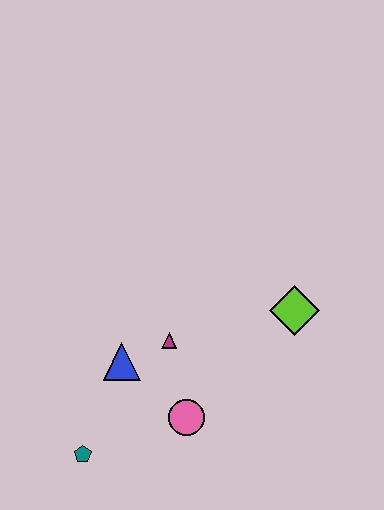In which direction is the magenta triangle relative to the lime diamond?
The magenta triangle is to the left of the lime diamond.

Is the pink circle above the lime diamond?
No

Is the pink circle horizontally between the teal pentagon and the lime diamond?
Yes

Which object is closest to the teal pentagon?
The blue triangle is closest to the teal pentagon.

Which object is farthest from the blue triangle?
The lime diamond is farthest from the blue triangle.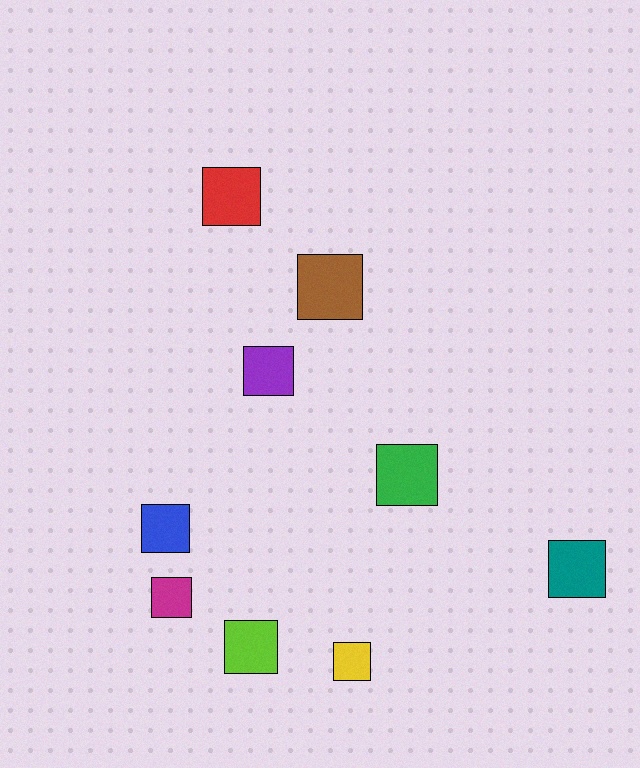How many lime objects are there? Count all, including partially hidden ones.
There is 1 lime object.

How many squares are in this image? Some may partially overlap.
There are 9 squares.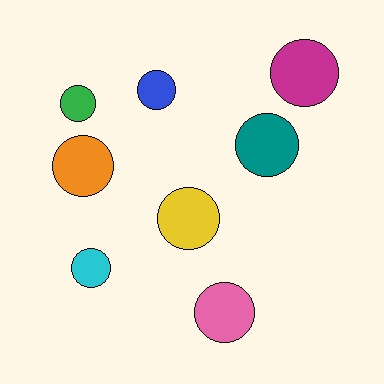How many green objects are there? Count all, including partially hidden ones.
There is 1 green object.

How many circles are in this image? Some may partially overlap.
There are 8 circles.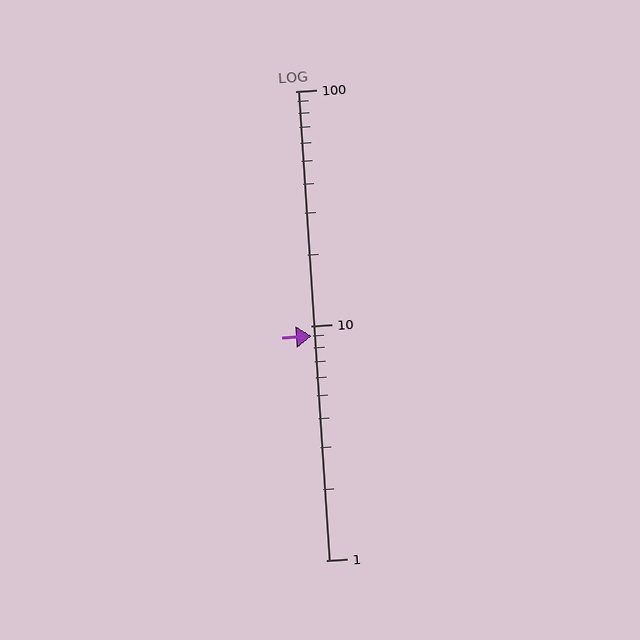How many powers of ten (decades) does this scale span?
The scale spans 2 decades, from 1 to 100.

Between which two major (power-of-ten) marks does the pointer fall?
The pointer is between 1 and 10.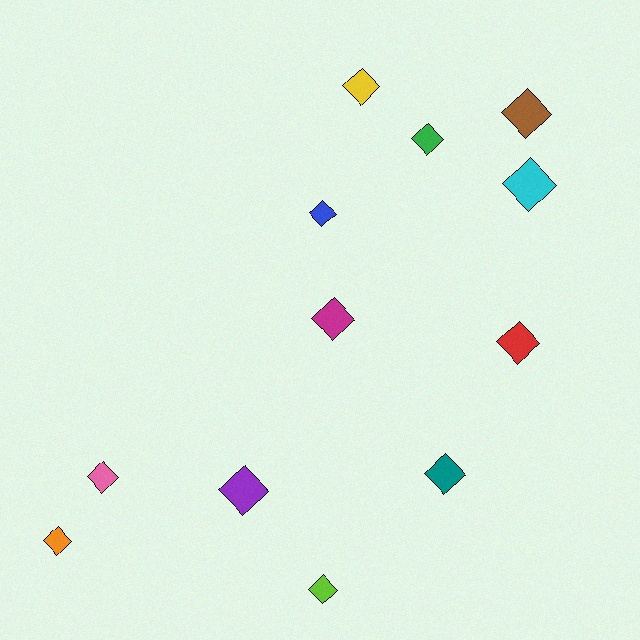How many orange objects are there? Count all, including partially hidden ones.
There is 1 orange object.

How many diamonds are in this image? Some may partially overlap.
There are 12 diamonds.